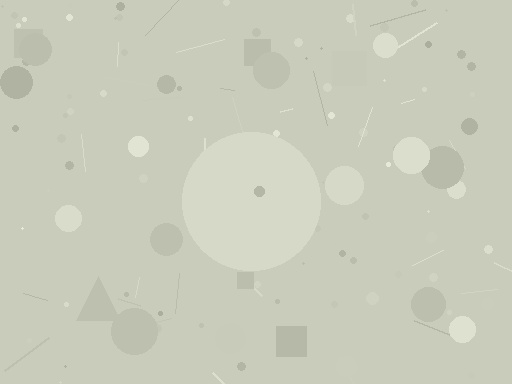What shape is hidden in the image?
A circle is hidden in the image.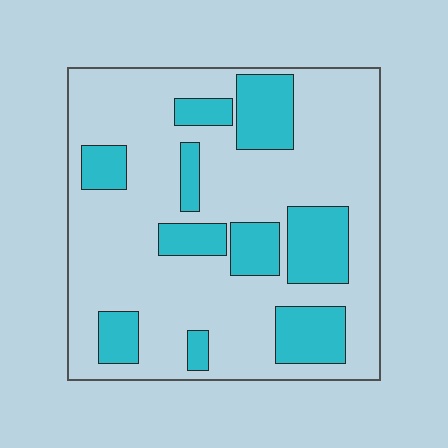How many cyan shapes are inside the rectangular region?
10.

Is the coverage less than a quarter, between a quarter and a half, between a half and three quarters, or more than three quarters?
Between a quarter and a half.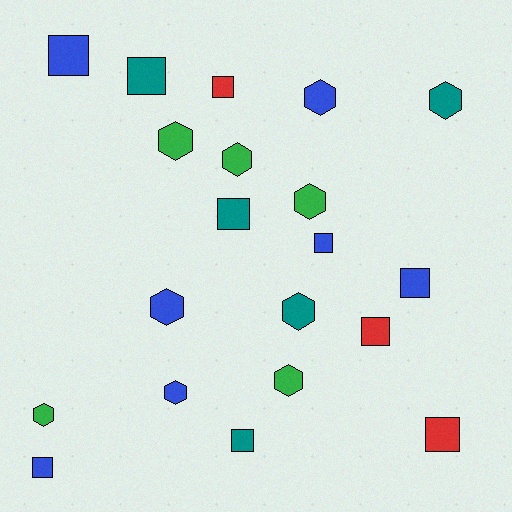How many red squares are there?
There are 3 red squares.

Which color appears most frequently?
Blue, with 7 objects.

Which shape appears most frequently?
Hexagon, with 10 objects.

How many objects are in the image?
There are 20 objects.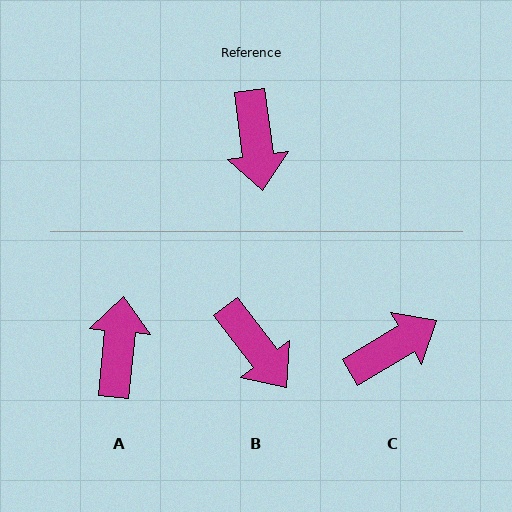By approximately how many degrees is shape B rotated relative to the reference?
Approximately 30 degrees counter-clockwise.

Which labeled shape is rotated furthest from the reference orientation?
A, about 167 degrees away.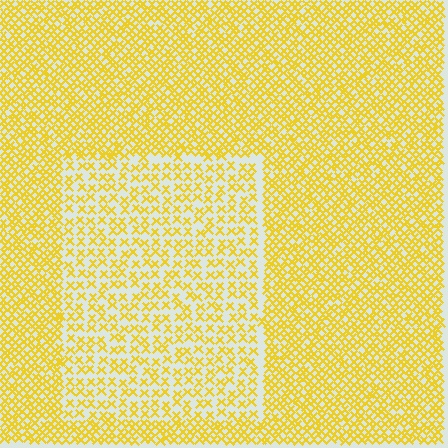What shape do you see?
I see a rectangle.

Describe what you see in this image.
The image contains small yellow elements arranged at two different densities. A rectangle-shaped region is visible where the elements are less densely packed than the surrounding area.